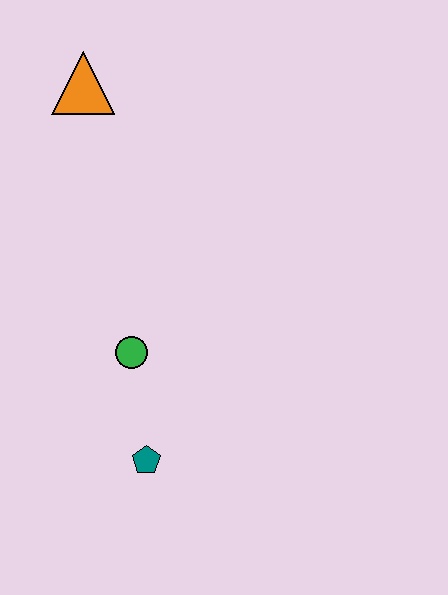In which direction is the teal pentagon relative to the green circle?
The teal pentagon is below the green circle.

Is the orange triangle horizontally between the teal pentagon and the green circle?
No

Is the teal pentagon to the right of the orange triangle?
Yes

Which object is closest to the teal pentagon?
The green circle is closest to the teal pentagon.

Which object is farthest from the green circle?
The orange triangle is farthest from the green circle.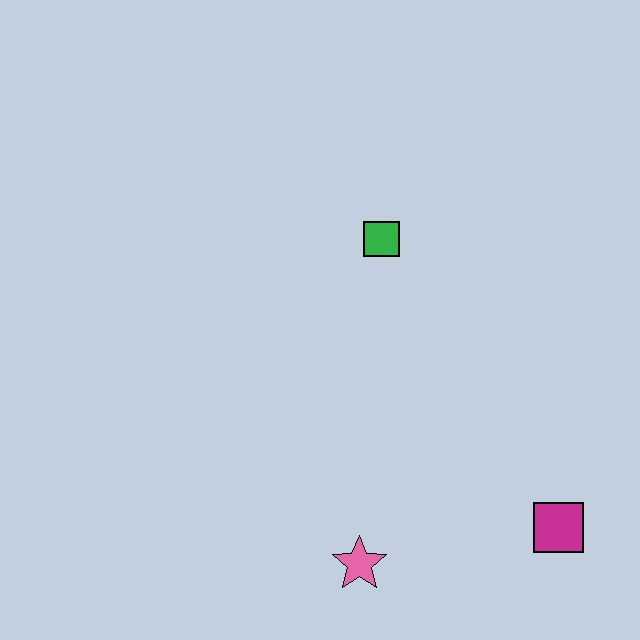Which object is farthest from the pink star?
The green square is farthest from the pink star.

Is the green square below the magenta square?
No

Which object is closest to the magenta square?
The pink star is closest to the magenta square.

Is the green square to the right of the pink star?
Yes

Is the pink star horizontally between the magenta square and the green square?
No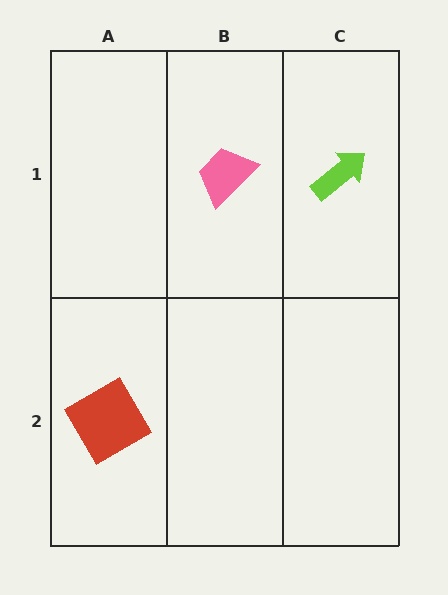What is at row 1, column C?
A lime arrow.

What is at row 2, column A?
A red diamond.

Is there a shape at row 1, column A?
No, that cell is empty.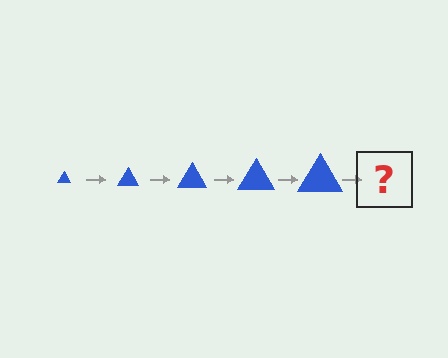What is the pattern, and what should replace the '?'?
The pattern is that the triangle gets progressively larger each step. The '?' should be a blue triangle, larger than the previous one.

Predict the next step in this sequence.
The next step is a blue triangle, larger than the previous one.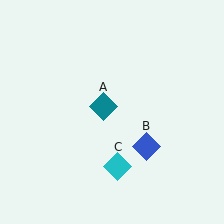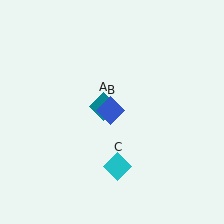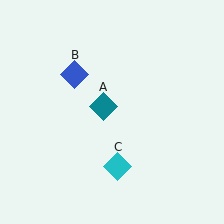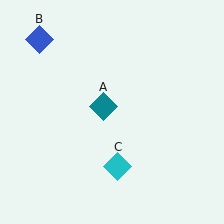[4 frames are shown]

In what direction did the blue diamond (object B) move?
The blue diamond (object B) moved up and to the left.